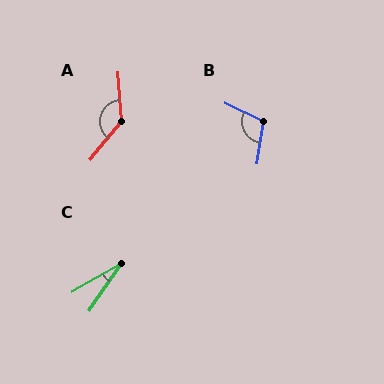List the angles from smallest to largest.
C (26°), B (107°), A (137°).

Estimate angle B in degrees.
Approximately 107 degrees.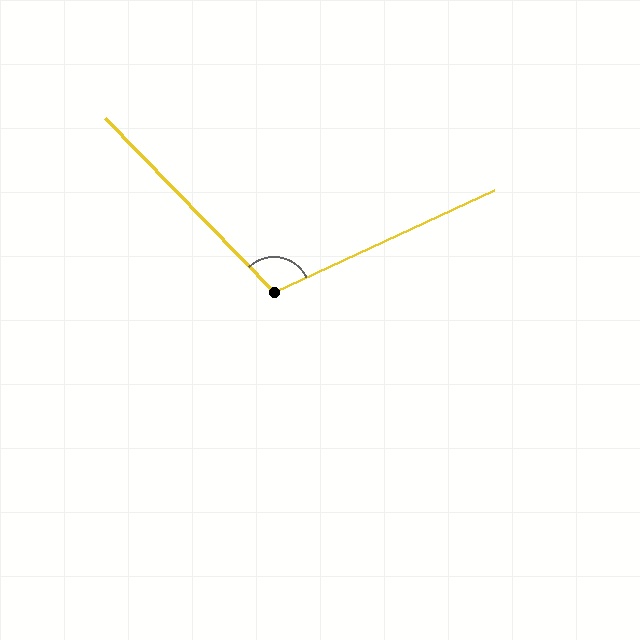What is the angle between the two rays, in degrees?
Approximately 109 degrees.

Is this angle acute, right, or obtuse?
It is obtuse.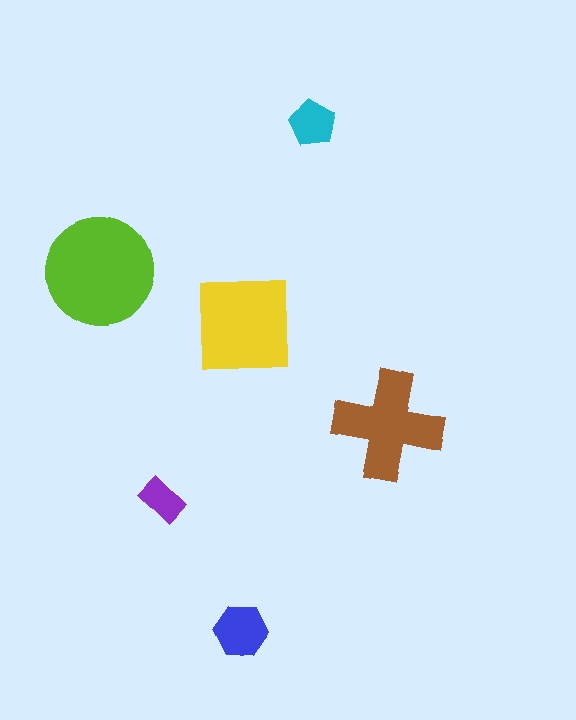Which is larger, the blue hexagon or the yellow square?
The yellow square.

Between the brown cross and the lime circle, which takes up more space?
The lime circle.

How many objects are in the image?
There are 6 objects in the image.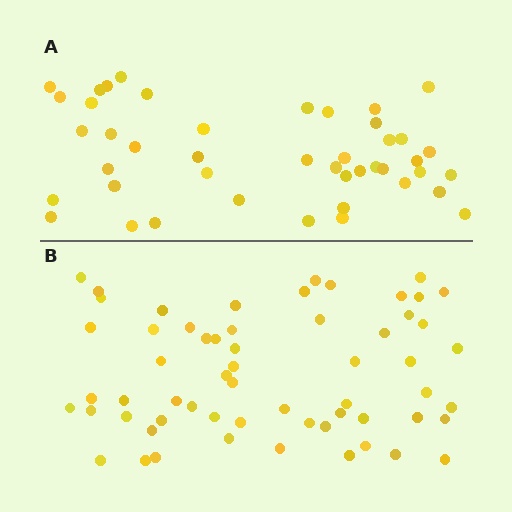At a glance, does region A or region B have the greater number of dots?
Region B (the bottom region) has more dots.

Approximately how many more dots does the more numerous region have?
Region B has approximately 15 more dots than region A.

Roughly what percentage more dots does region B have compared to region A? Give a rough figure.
About 35% more.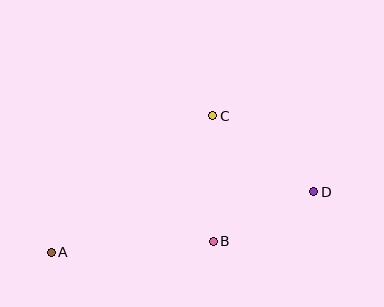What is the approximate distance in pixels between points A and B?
The distance between A and B is approximately 162 pixels.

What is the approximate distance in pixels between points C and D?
The distance between C and D is approximately 126 pixels.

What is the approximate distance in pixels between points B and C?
The distance between B and C is approximately 125 pixels.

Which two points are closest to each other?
Points B and D are closest to each other.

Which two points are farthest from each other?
Points A and D are farthest from each other.